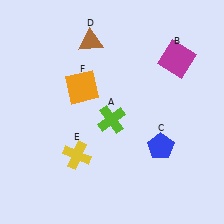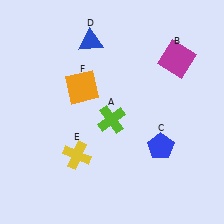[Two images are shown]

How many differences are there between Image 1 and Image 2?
There is 1 difference between the two images.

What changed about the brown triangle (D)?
In Image 1, D is brown. In Image 2, it changed to blue.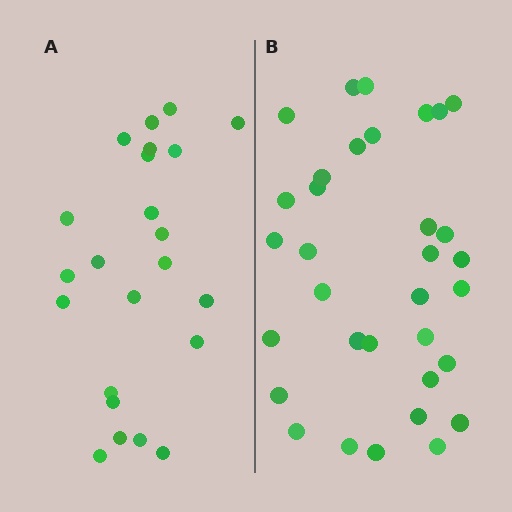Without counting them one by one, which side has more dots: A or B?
Region B (the right region) has more dots.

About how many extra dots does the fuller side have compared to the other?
Region B has roughly 10 or so more dots than region A.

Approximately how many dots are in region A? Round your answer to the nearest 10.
About 20 dots. (The exact count is 23, which rounds to 20.)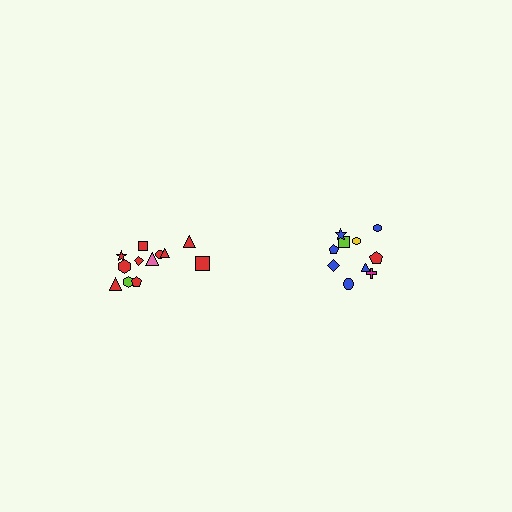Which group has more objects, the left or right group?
The left group.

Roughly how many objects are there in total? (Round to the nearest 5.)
Roughly 20 objects in total.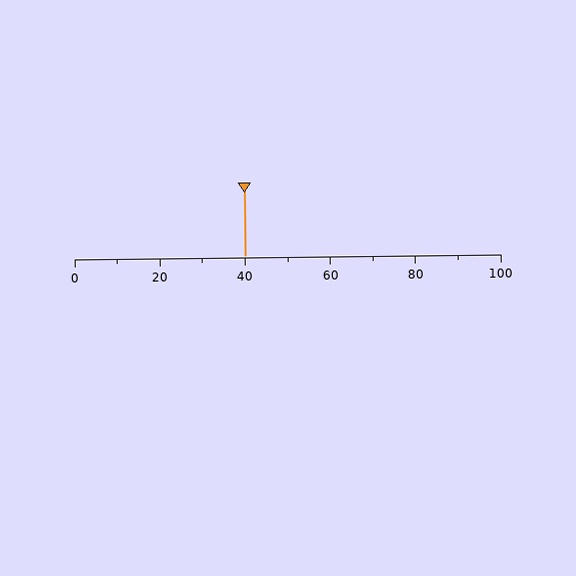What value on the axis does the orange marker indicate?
The marker indicates approximately 40.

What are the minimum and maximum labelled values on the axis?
The axis runs from 0 to 100.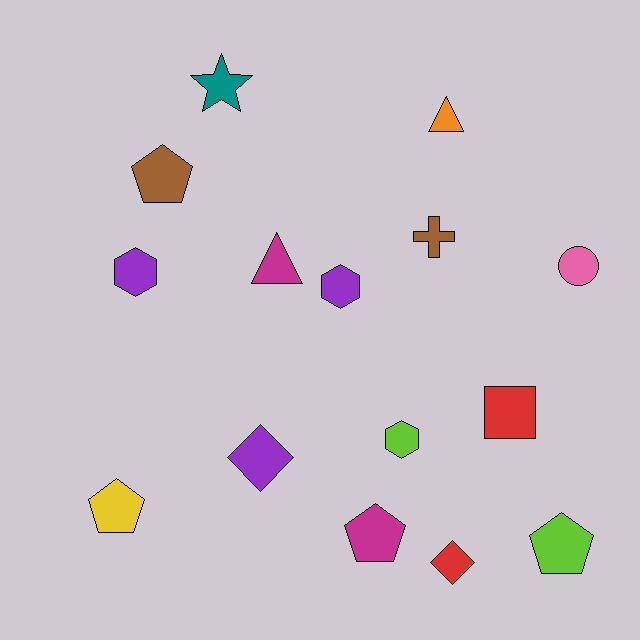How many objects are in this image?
There are 15 objects.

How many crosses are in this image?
There is 1 cross.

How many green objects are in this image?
There are no green objects.